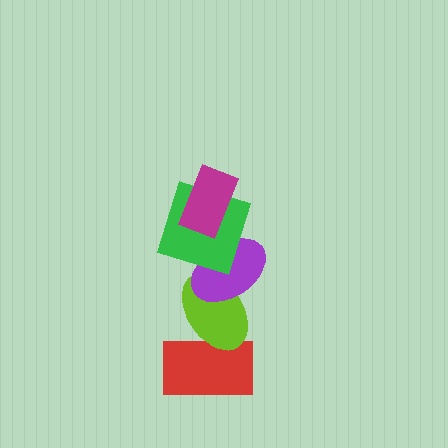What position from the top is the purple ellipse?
The purple ellipse is 3rd from the top.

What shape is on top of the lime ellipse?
The purple ellipse is on top of the lime ellipse.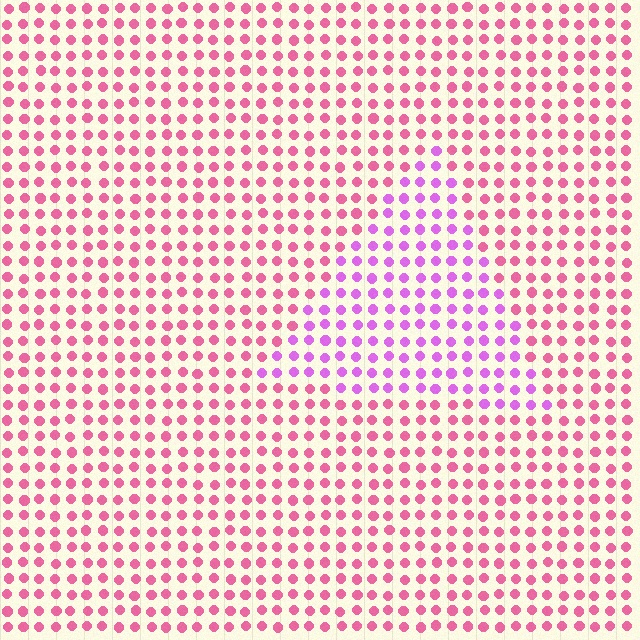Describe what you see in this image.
The image is filled with small pink elements in a uniform arrangement. A triangle-shaped region is visible where the elements are tinted to a slightly different hue, forming a subtle color boundary.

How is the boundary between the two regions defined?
The boundary is defined purely by a slight shift in hue (about 40 degrees). Spacing, size, and orientation are identical on both sides.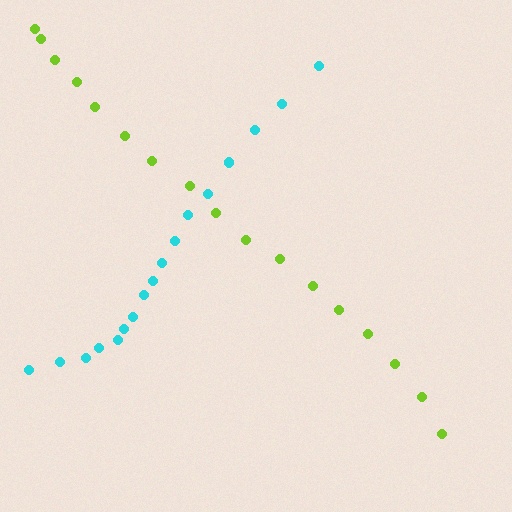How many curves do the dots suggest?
There are 2 distinct paths.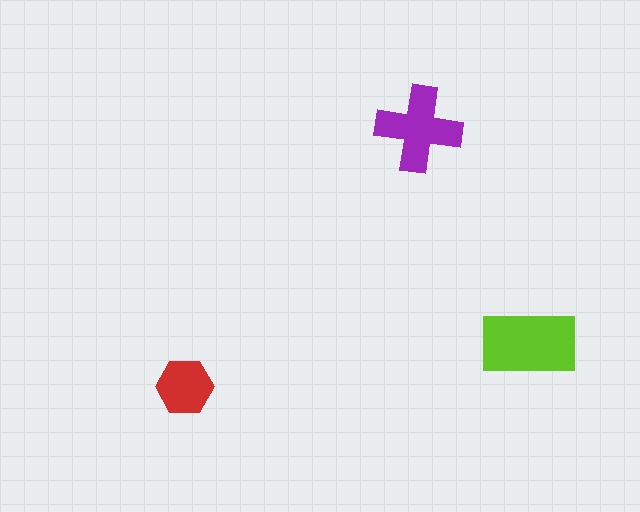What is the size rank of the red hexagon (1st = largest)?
3rd.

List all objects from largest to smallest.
The lime rectangle, the purple cross, the red hexagon.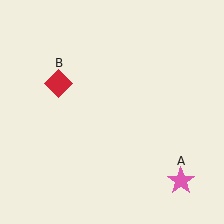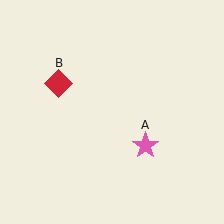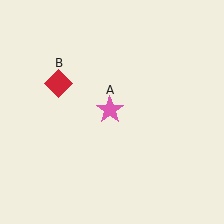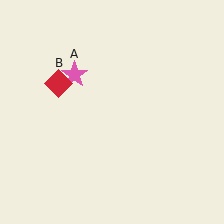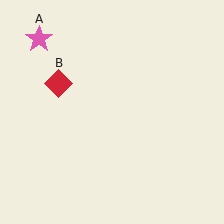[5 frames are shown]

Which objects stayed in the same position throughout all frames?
Red diamond (object B) remained stationary.